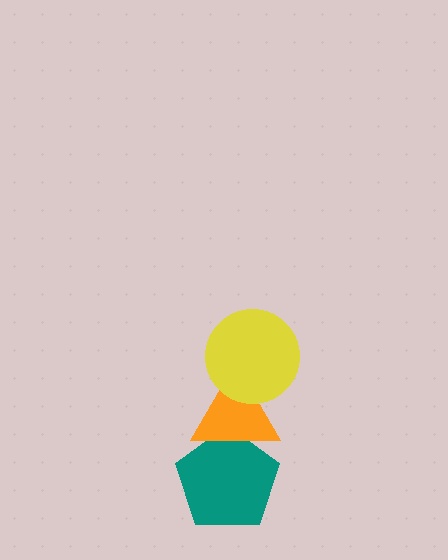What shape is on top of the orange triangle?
The yellow circle is on top of the orange triangle.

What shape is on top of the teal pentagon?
The orange triangle is on top of the teal pentagon.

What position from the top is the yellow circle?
The yellow circle is 1st from the top.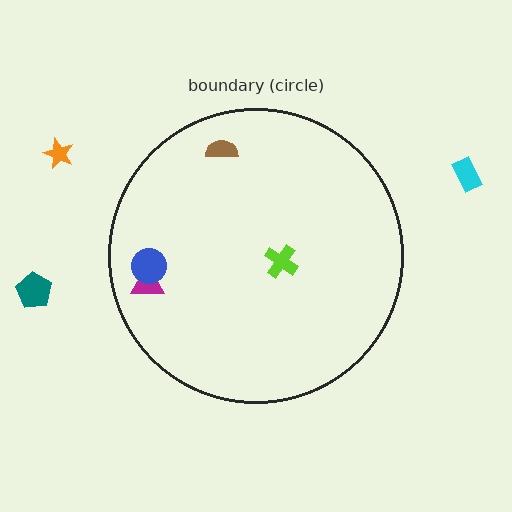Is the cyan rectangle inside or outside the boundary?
Outside.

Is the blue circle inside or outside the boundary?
Inside.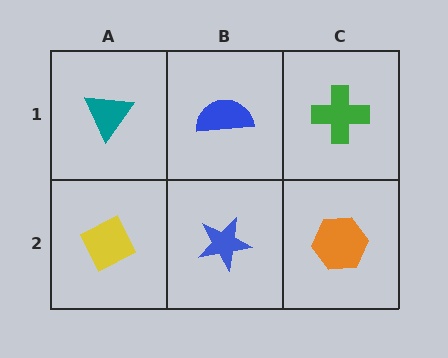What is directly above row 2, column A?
A teal triangle.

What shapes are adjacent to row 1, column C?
An orange hexagon (row 2, column C), a blue semicircle (row 1, column B).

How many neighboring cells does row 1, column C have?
2.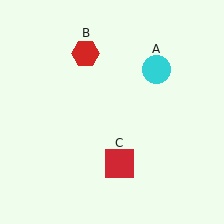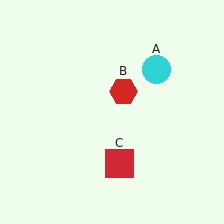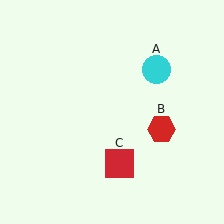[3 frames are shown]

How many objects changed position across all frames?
1 object changed position: red hexagon (object B).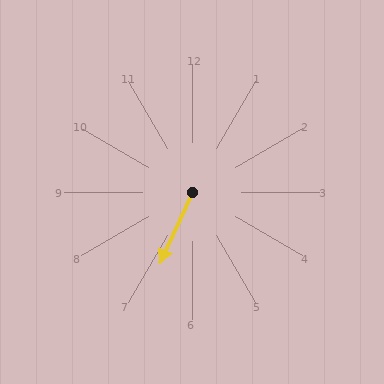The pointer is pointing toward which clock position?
Roughly 7 o'clock.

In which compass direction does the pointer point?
Southwest.